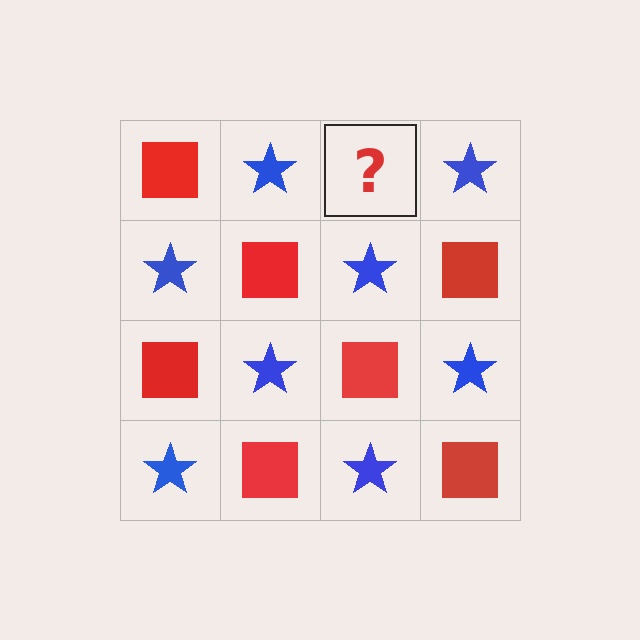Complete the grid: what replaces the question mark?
The question mark should be replaced with a red square.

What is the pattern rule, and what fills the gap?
The rule is that it alternates red square and blue star in a checkerboard pattern. The gap should be filled with a red square.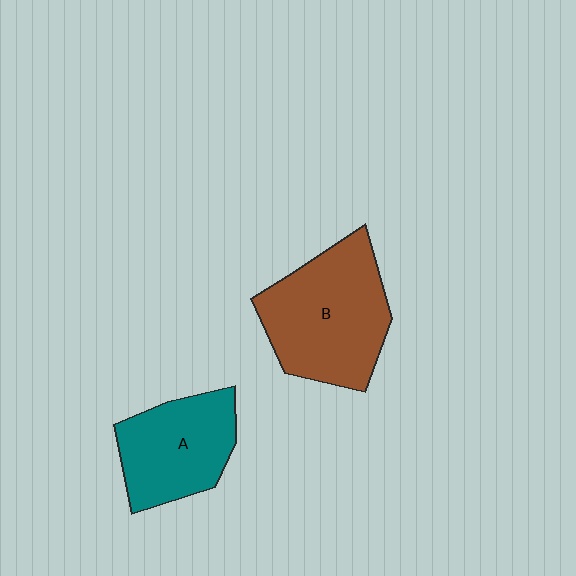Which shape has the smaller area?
Shape A (teal).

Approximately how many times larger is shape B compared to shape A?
Approximately 1.4 times.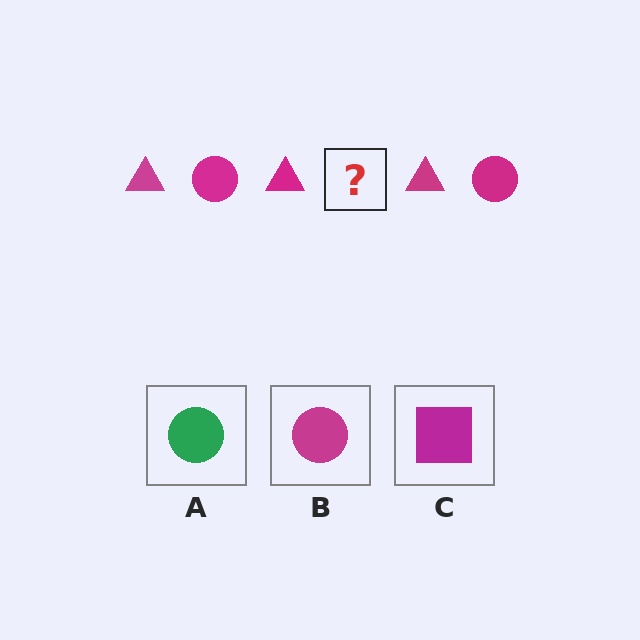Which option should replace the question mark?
Option B.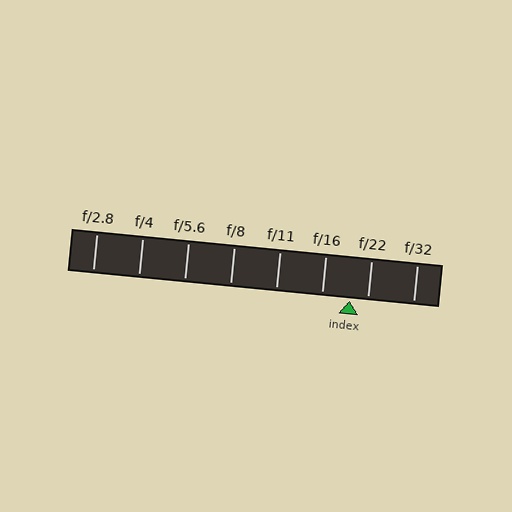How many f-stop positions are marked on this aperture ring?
There are 8 f-stop positions marked.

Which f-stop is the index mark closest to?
The index mark is closest to f/22.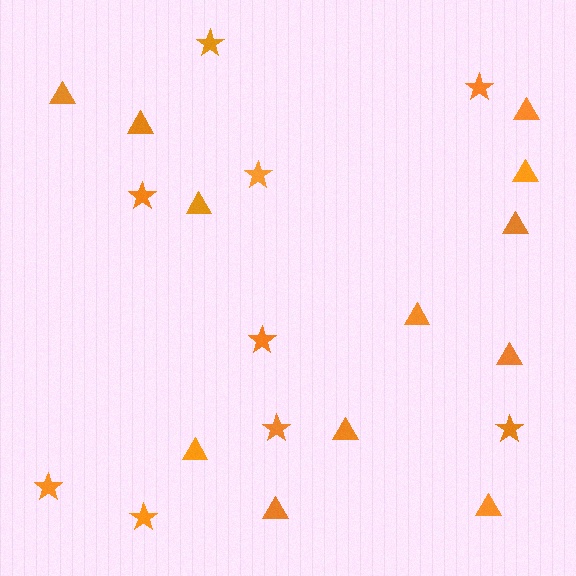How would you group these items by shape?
There are 2 groups: one group of stars (9) and one group of triangles (12).